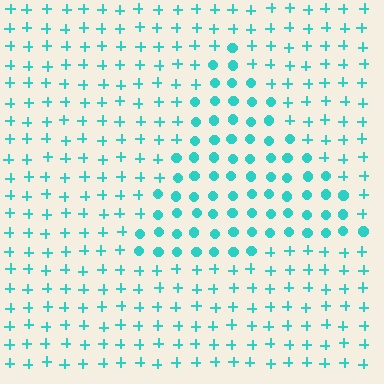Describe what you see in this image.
The image is filled with small cyan elements arranged in a uniform grid. A triangle-shaped region contains circles, while the surrounding area contains plus signs. The boundary is defined purely by the change in element shape.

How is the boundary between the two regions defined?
The boundary is defined by a change in element shape: circles inside vs. plus signs outside. All elements share the same color and spacing.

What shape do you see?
I see a triangle.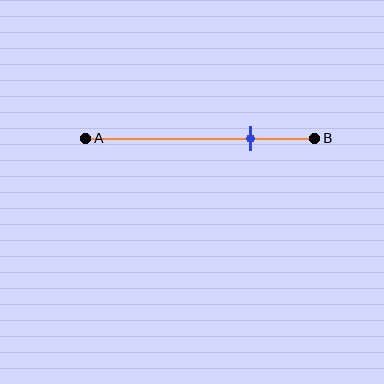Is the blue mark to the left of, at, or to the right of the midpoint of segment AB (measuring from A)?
The blue mark is to the right of the midpoint of segment AB.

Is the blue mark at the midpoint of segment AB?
No, the mark is at about 70% from A, not at the 50% midpoint.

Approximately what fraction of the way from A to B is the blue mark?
The blue mark is approximately 70% of the way from A to B.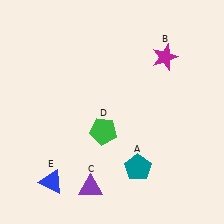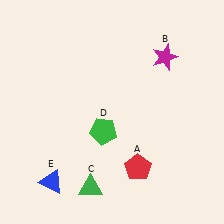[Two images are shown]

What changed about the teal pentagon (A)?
In Image 1, A is teal. In Image 2, it changed to red.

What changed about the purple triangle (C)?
In Image 1, C is purple. In Image 2, it changed to green.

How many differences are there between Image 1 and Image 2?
There are 2 differences between the two images.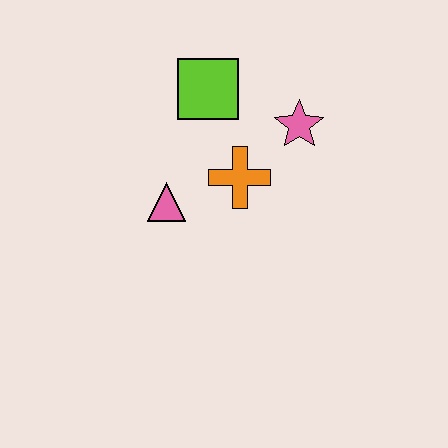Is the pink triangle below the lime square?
Yes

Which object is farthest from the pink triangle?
The pink star is farthest from the pink triangle.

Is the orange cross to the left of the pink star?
Yes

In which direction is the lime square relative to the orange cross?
The lime square is above the orange cross.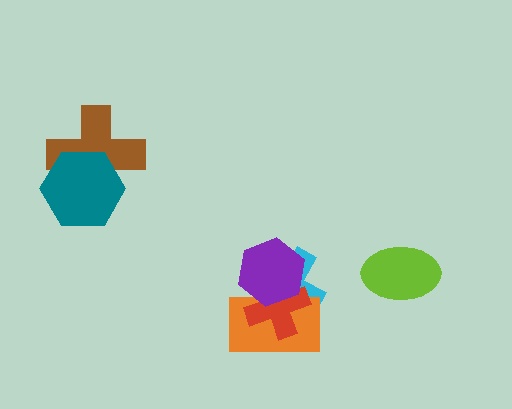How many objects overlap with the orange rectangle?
3 objects overlap with the orange rectangle.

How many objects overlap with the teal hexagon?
1 object overlaps with the teal hexagon.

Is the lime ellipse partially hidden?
No, no other shape covers it.